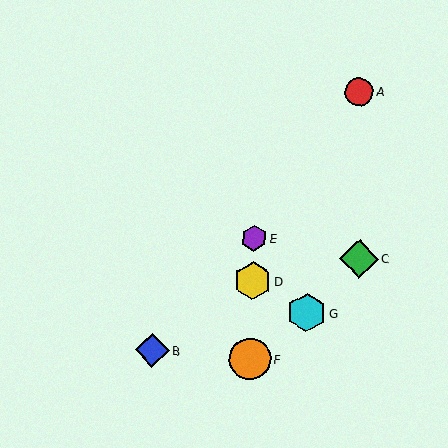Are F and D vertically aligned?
Yes, both are at x≈250.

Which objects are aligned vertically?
Objects D, E, F are aligned vertically.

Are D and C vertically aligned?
No, D is at x≈253 and C is at x≈359.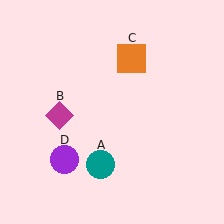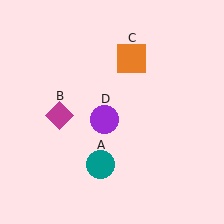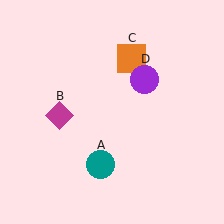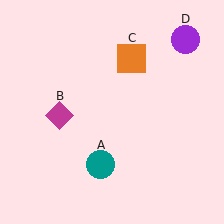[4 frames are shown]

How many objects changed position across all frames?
1 object changed position: purple circle (object D).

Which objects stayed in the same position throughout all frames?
Teal circle (object A) and magenta diamond (object B) and orange square (object C) remained stationary.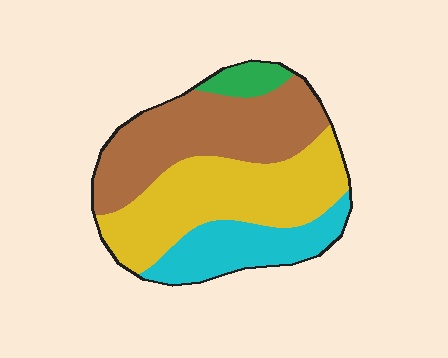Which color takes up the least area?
Green, at roughly 5%.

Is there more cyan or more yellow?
Yellow.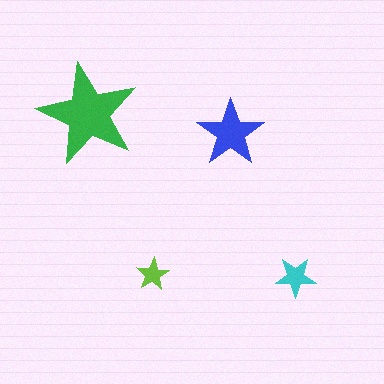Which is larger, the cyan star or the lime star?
The cyan one.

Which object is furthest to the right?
The cyan star is rightmost.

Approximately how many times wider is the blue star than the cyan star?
About 1.5 times wider.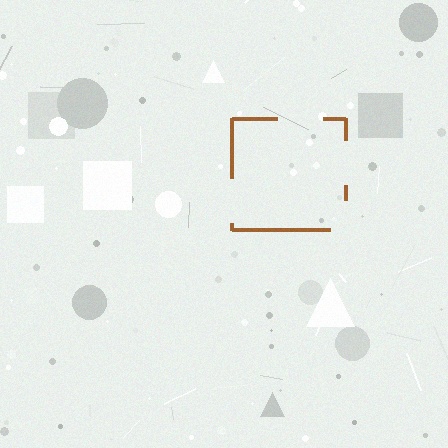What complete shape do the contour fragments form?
The contour fragments form a square.